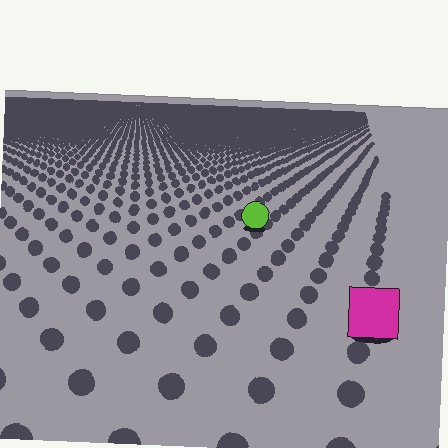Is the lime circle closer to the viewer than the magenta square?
No. The magenta square is closer — you can tell from the texture gradient: the ground texture is coarser near it.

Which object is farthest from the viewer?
The lime circle is farthest from the viewer. It appears smaller and the ground texture around it is denser.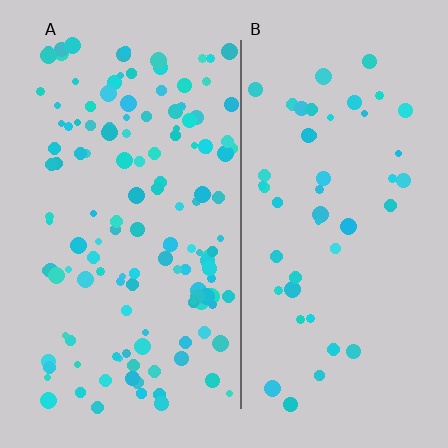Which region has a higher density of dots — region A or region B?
A (the left).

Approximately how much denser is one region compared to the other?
Approximately 2.9× — region A over region B.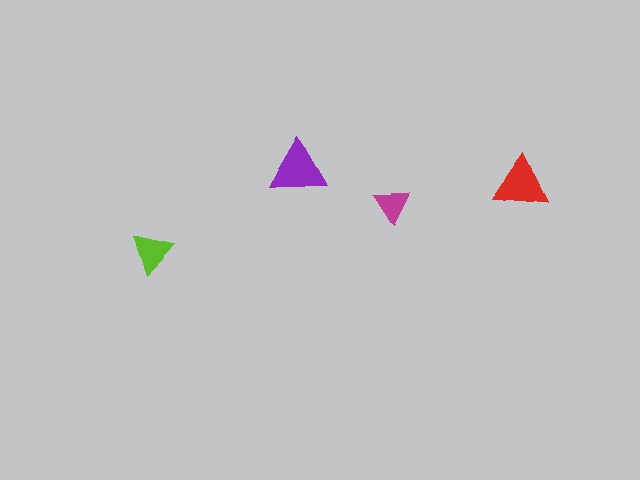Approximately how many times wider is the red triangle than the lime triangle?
About 1.5 times wider.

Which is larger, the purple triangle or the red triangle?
The purple one.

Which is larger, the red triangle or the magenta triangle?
The red one.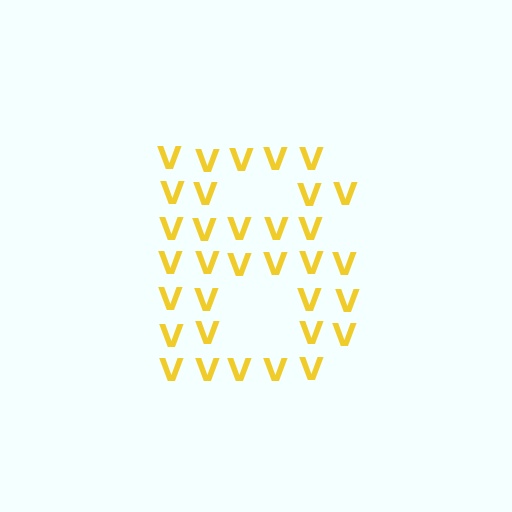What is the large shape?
The large shape is the letter B.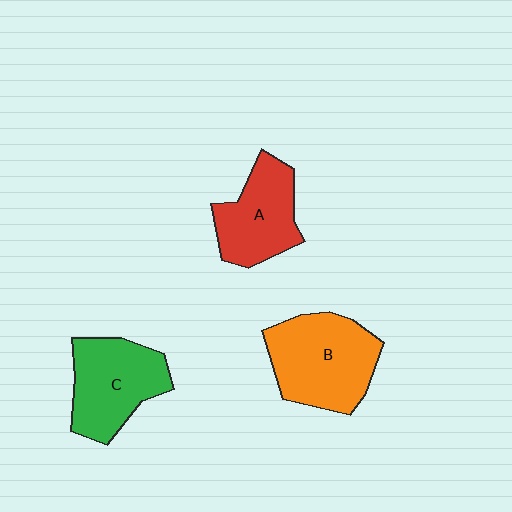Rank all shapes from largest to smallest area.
From largest to smallest: B (orange), C (green), A (red).